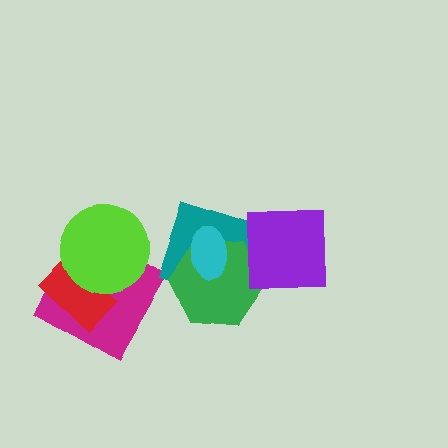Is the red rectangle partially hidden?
Yes, it is partially covered by another shape.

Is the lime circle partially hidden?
No, no other shape covers it.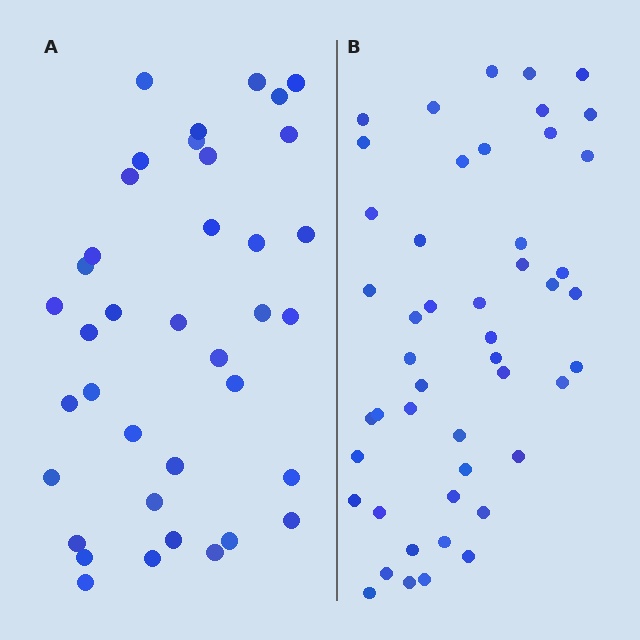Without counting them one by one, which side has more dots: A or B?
Region B (the right region) has more dots.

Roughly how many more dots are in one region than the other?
Region B has roughly 10 or so more dots than region A.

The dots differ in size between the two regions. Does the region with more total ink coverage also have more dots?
No. Region A has more total ink coverage because its dots are larger, but region B actually contains more individual dots. Total area can be misleading — the number of items is what matters here.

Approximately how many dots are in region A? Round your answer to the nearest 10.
About 40 dots. (The exact count is 38, which rounds to 40.)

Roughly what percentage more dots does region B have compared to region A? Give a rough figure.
About 25% more.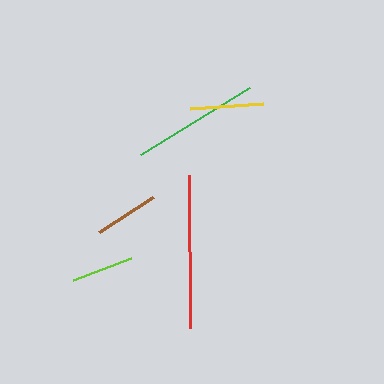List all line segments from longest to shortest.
From longest to shortest: red, green, yellow, brown, lime.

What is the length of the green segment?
The green segment is approximately 128 pixels long.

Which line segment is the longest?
The red line is the longest at approximately 153 pixels.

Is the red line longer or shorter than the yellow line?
The red line is longer than the yellow line.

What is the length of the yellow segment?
The yellow segment is approximately 74 pixels long.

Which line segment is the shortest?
The lime line is the shortest at approximately 62 pixels.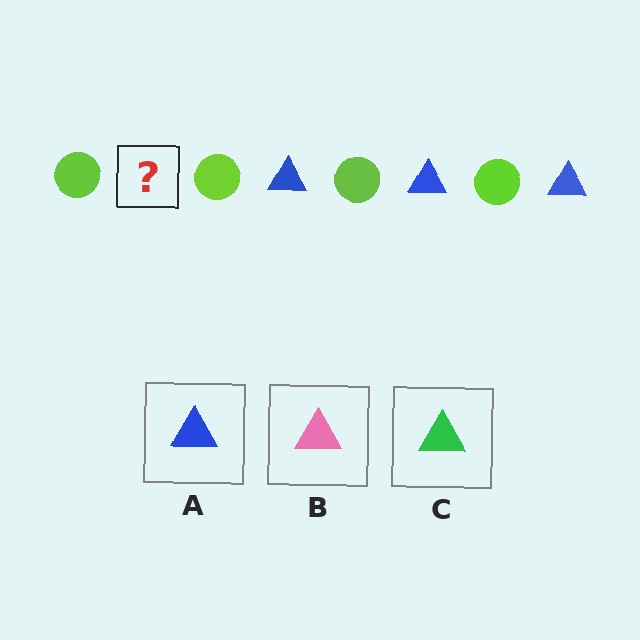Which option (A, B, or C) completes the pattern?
A.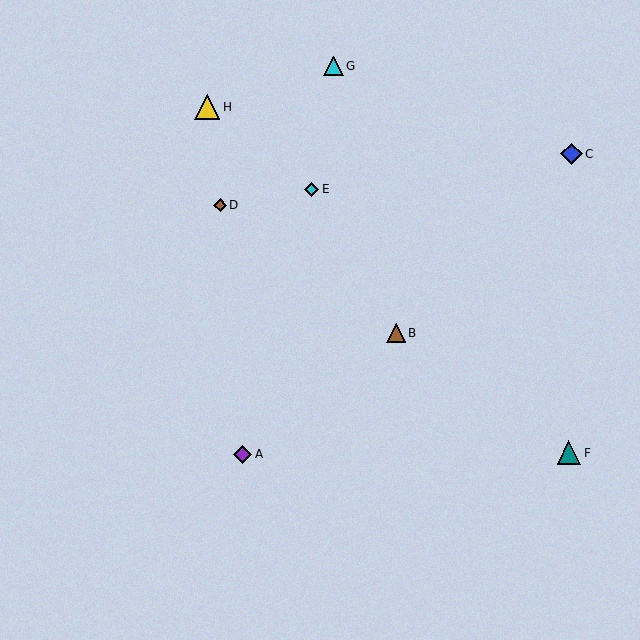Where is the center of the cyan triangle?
The center of the cyan triangle is at (333, 66).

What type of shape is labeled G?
Shape G is a cyan triangle.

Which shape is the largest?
The yellow triangle (labeled H) is the largest.